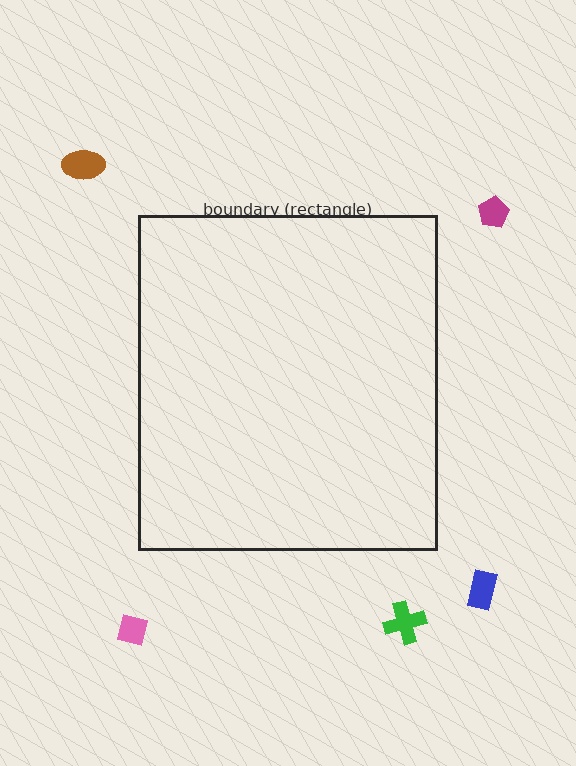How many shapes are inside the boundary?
0 inside, 5 outside.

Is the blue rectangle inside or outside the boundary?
Outside.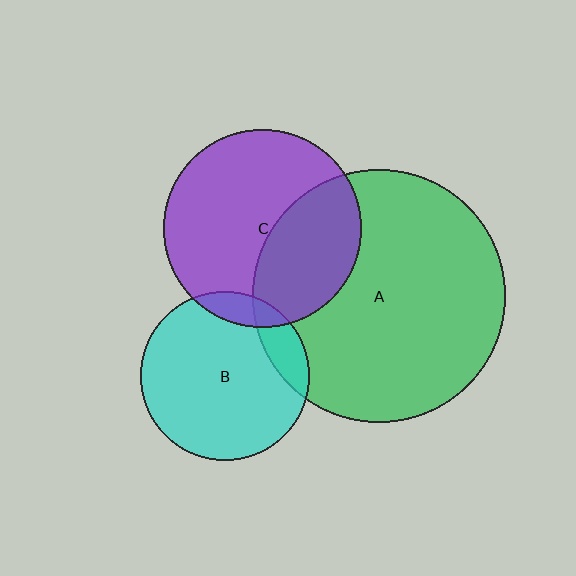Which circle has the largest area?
Circle A (green).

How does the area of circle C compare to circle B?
Approximately 1.4 times.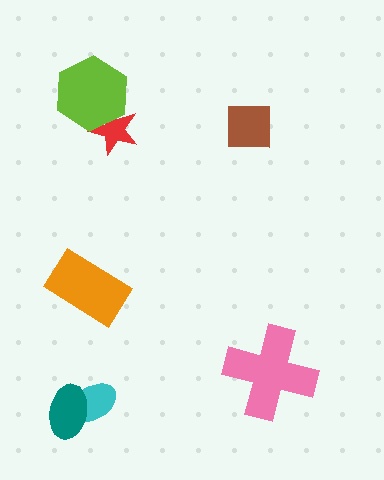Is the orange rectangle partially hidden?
No, no other shape covers it.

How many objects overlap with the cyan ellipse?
1 object overlaps with the cyan ellipse.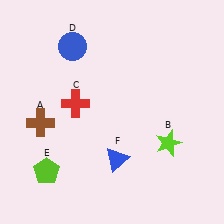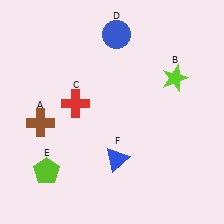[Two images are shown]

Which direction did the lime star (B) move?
The lime star (B) moved up.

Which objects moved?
The objects that moved are: the lime star (B), the blue circle (D).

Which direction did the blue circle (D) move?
The blue circle (D) moved right.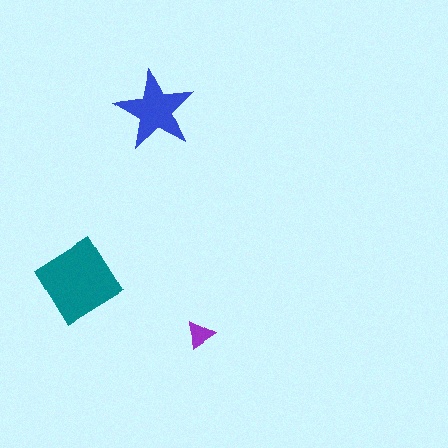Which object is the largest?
The teal diamond.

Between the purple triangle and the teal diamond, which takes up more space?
The teal diamond.